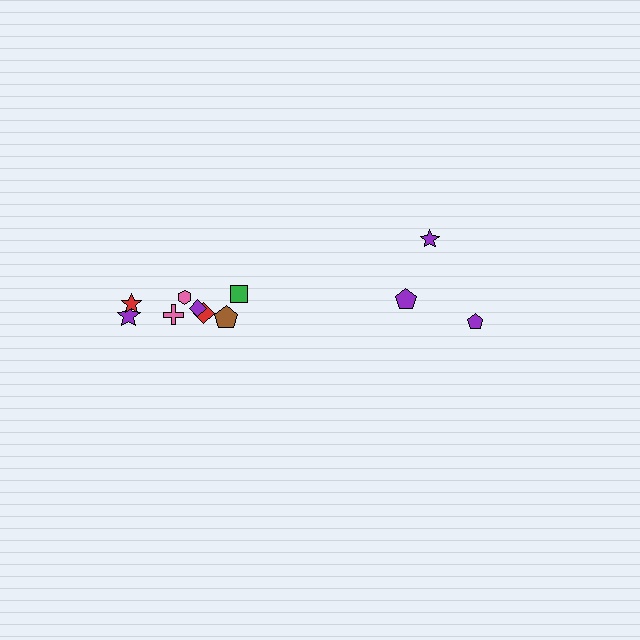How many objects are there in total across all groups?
There are 11 objects.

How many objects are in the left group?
There are 8 objects.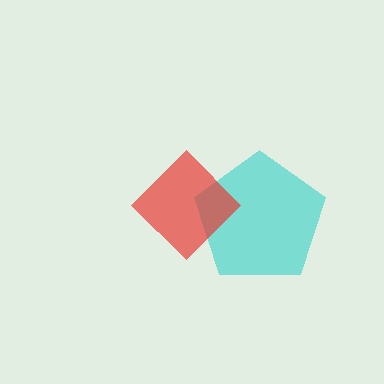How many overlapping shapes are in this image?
There are 2 overlapping shapes in the image.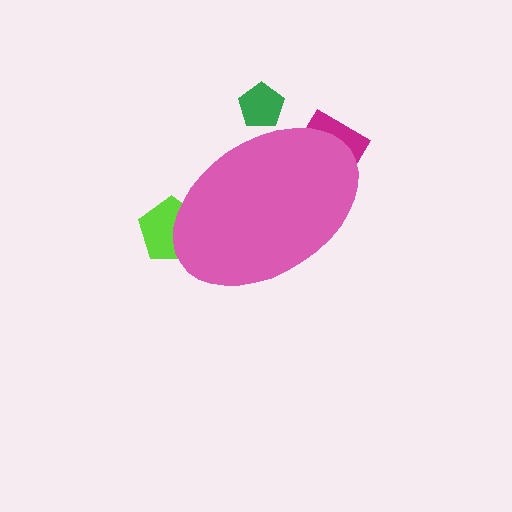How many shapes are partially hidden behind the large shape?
3 shapes are partially hidden.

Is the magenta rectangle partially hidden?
Yes, the magenta rectangle is partially hidden behind the pink ellipse.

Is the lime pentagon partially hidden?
Yes, the lime pentagon is partially hidden behind the pink ellipse.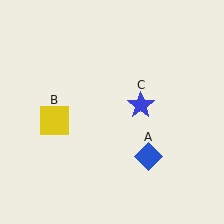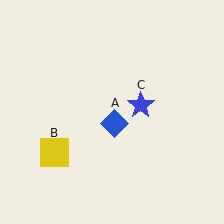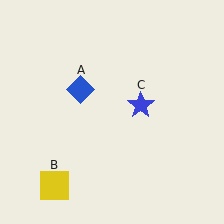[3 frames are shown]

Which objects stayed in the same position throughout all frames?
Blue star (object C) remained stationary.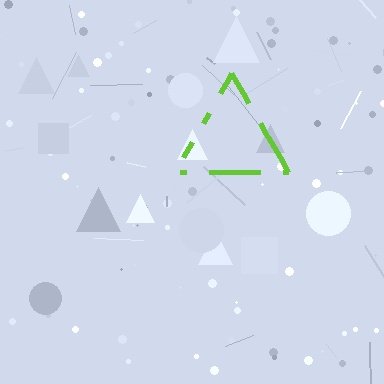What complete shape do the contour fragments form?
The contour fragments form a triangle.